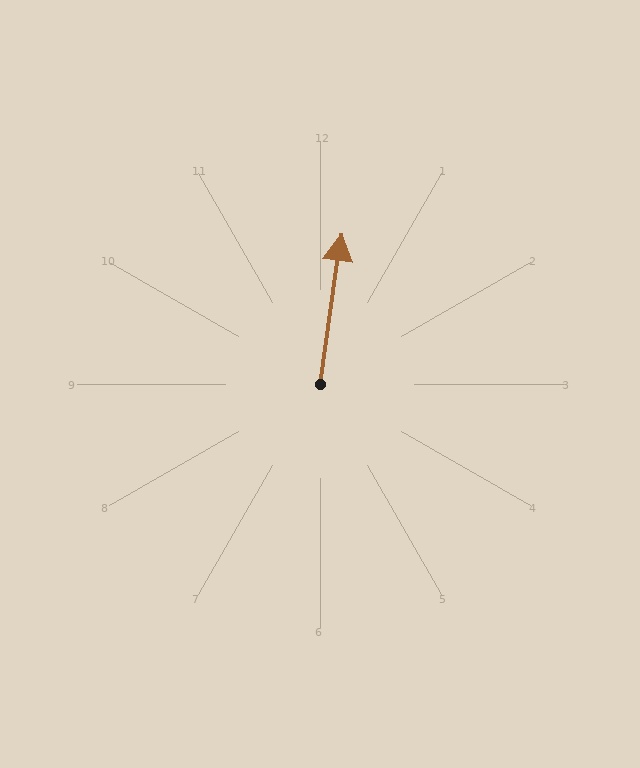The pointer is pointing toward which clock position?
Roughly 12 o'clock.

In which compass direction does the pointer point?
North.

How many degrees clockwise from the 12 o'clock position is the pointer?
Approximately 8 degrees.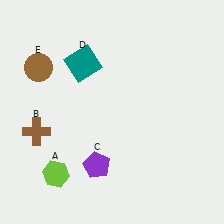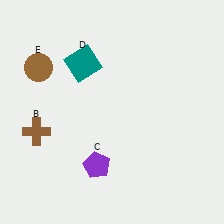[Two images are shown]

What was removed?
The lime hexagon (A) was removed in Image 2.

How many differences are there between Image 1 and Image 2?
There is 1 difference between the two images.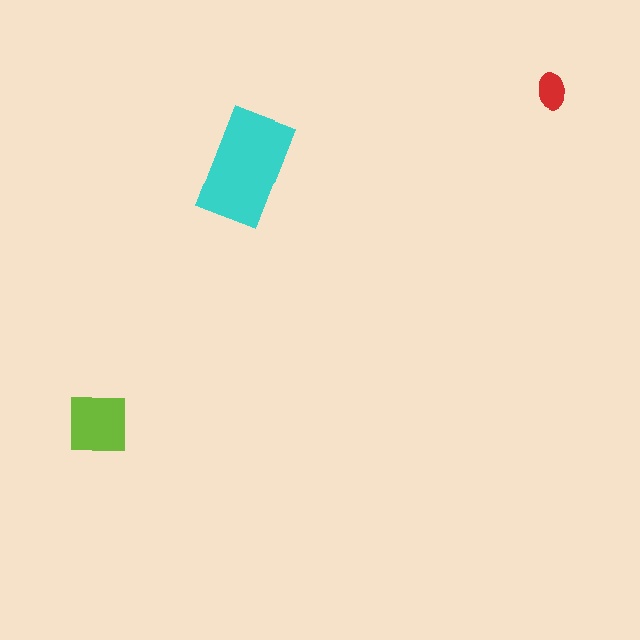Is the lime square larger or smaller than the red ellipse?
Larger.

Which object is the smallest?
The red ellipse.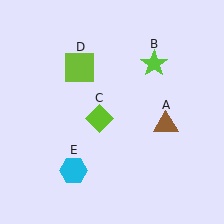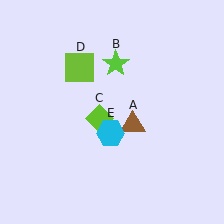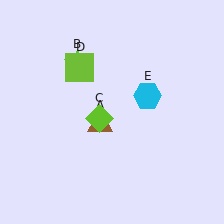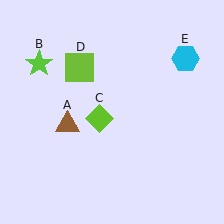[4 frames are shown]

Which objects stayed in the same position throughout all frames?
Lime diamond (object C) and lime square (object D) remained stationary.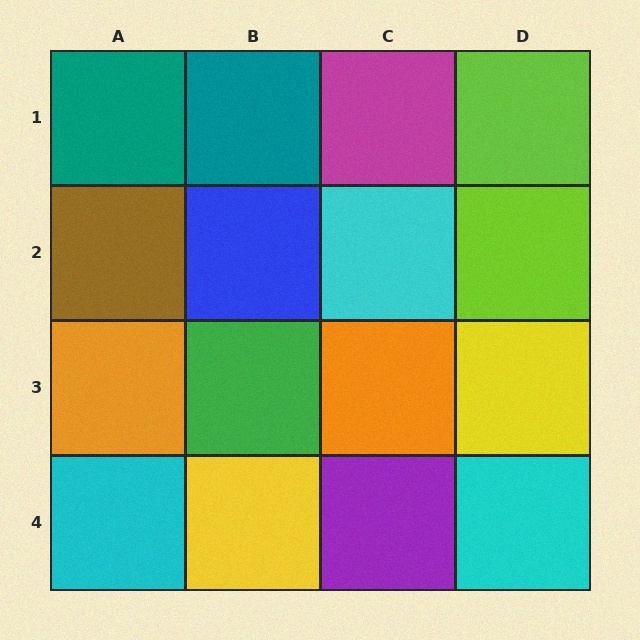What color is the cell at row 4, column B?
Yellow.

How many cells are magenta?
1 cell is magenta.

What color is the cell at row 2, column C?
Cyan.